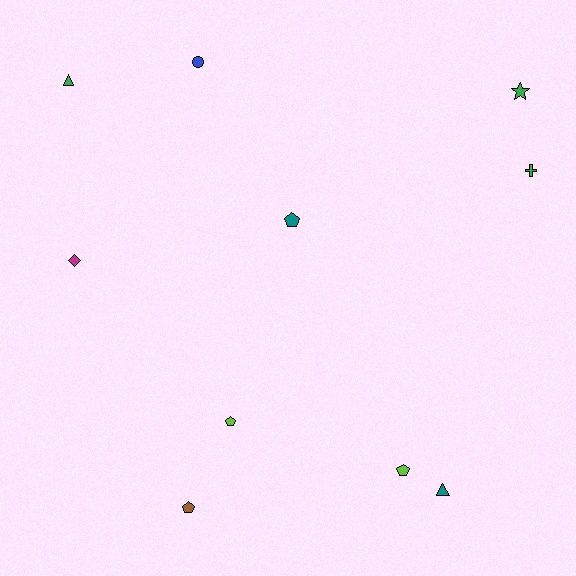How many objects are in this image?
There are 10 objects.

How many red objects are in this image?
There are no red objects.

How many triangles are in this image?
There are 2 triangles.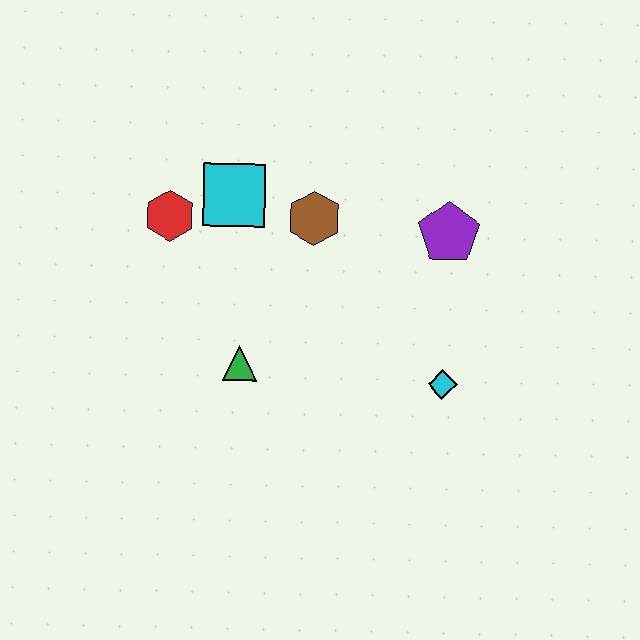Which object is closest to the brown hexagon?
The cyan square is closest to the brown hexagon.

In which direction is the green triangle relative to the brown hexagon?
The green triangle is below the brown hexagon.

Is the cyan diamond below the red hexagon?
Yes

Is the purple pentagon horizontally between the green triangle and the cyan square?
No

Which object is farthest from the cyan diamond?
The red hexagon is farthest from the cyan diamond.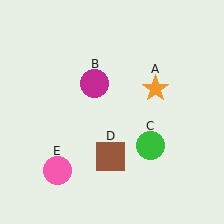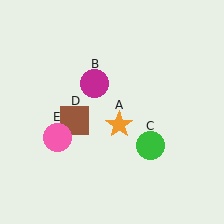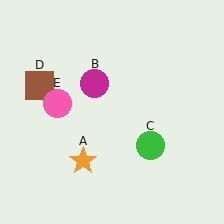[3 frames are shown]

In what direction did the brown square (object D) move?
The brown square (object D) moved up and to the left.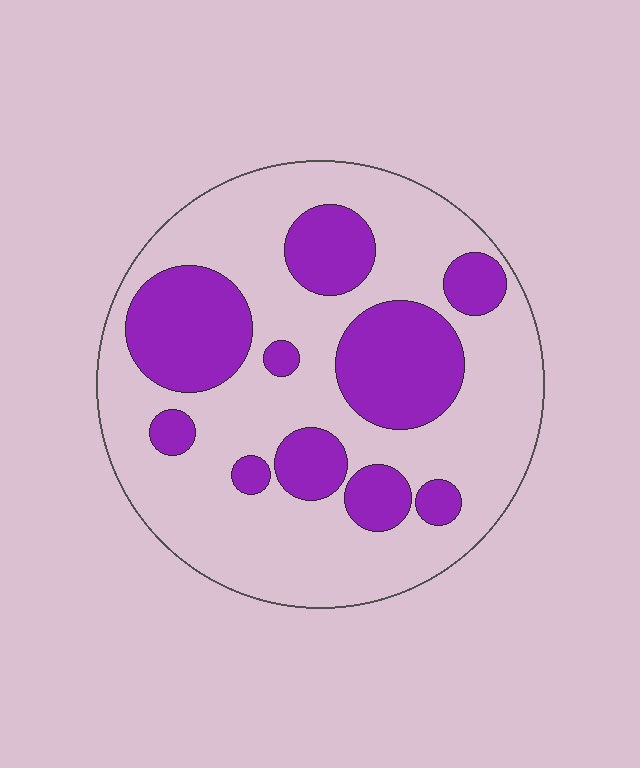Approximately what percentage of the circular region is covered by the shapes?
Approximately 30%.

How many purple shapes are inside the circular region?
10.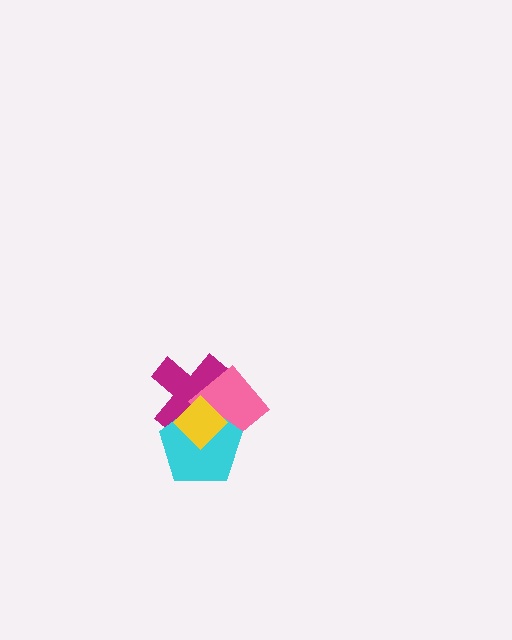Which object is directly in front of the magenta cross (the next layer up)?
The pink diamond is directly in front of the magenta cross.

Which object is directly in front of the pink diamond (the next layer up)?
The cyan pentagon is directly in front of the pink diamond.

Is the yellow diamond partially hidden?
No, no other shape covers it.